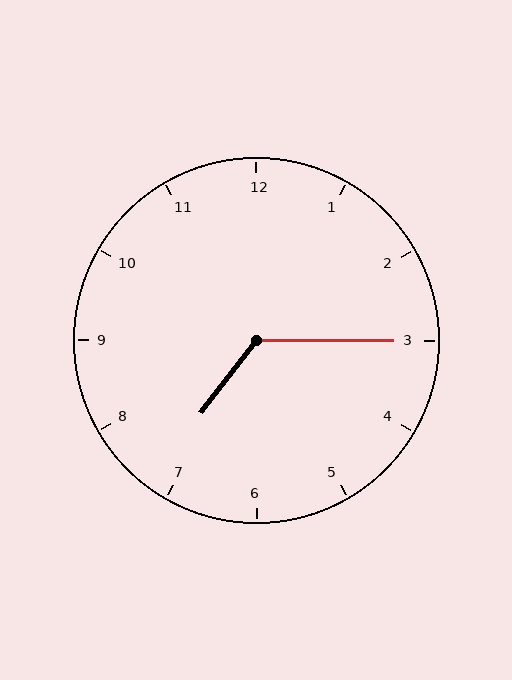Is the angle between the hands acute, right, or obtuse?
It is obtuse.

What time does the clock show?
7:15.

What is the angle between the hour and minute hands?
Approximately 128 degrees.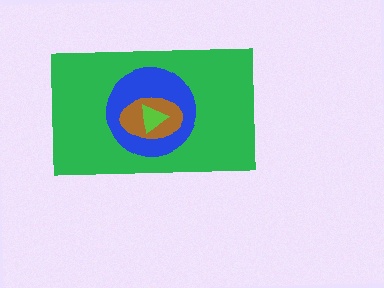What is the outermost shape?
The green rectangle.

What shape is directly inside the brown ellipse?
The lime triangle.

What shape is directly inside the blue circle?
The brown ellipse.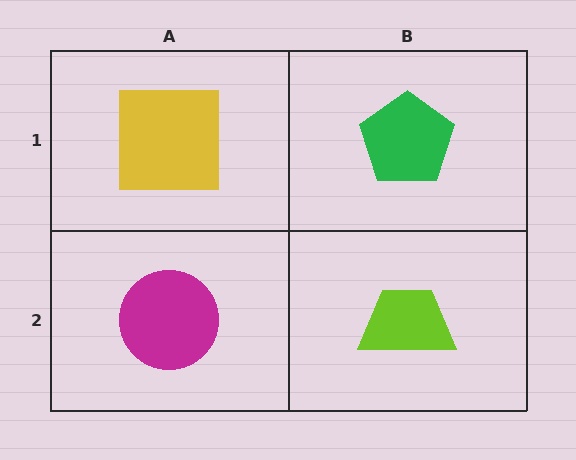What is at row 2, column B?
A lime trapezoid.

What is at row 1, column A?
A yellow square.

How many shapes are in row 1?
2 shapes.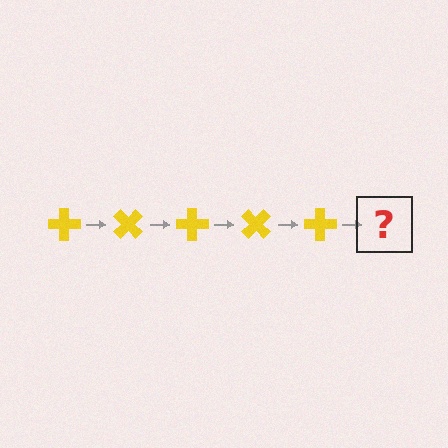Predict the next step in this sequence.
The next step is a yellow cross rotated 225 degrees.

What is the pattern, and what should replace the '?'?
The pattern is that the cross rotates 45 degrees each step. The '?' should be a yellow cross rotated 225 degrees.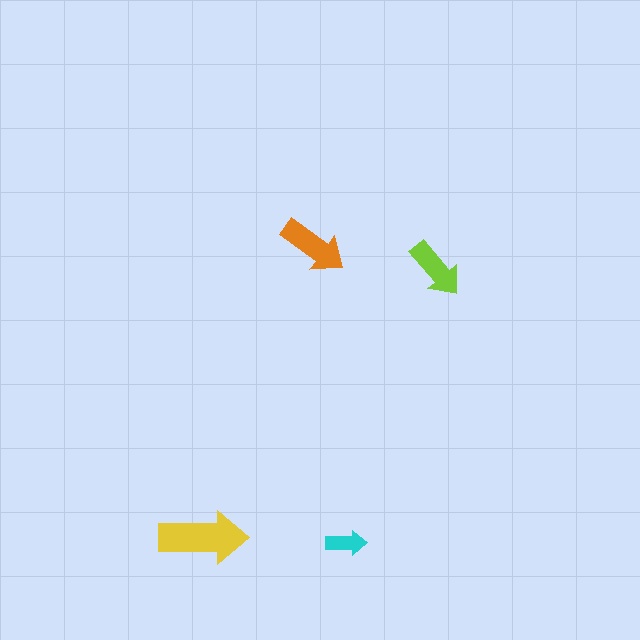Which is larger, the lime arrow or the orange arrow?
The orange one.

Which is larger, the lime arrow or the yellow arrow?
The yellow one.